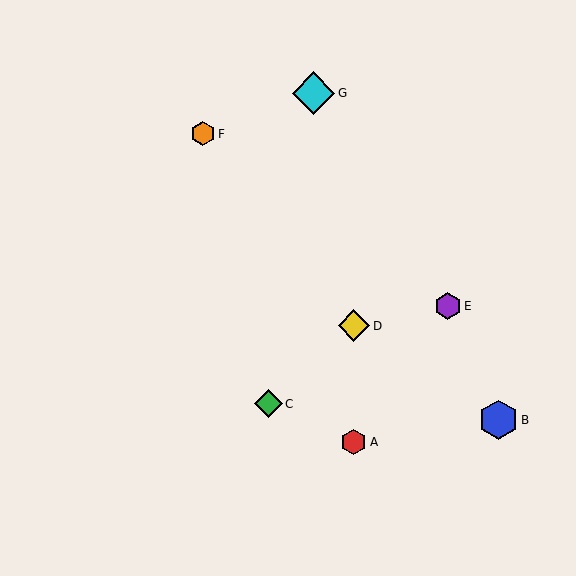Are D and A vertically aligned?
Yes, both are at x≈354.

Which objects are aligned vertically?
Objects A, D are aligned vertically.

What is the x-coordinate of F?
Object F is at x≈203.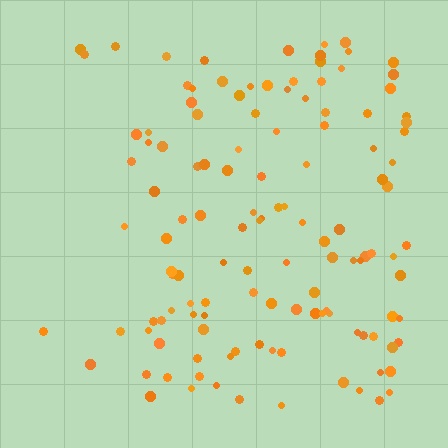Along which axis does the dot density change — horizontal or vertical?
Horizontal.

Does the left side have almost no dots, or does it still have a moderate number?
Still a moderate number, just noticeably fewer than the right.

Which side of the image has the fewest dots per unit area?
The left.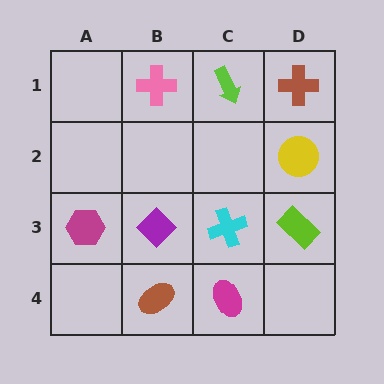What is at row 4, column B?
A brown ellipse.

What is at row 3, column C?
A cyan cross.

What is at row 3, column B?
A purple diamond.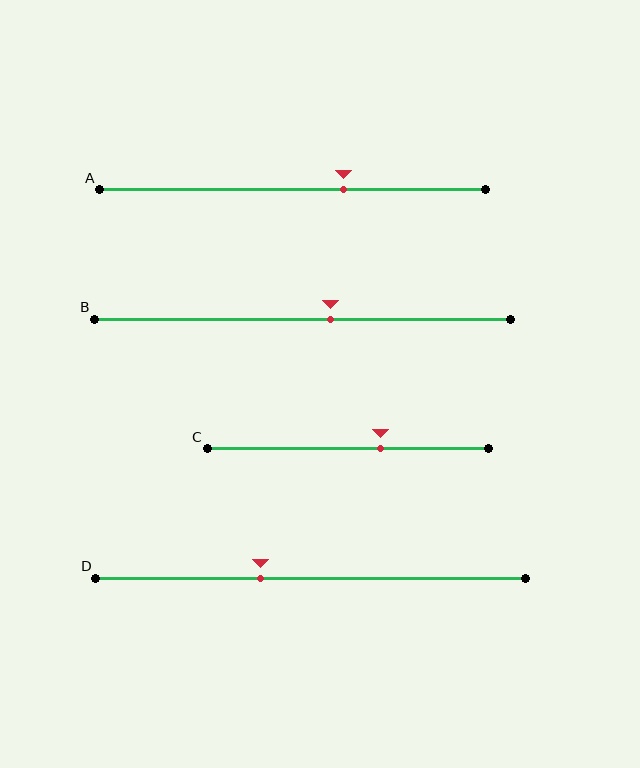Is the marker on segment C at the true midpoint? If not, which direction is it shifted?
No, the marker on segment C is shifted to the right by about 12% of the segment length.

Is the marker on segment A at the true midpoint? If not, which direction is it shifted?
No, the marker on segment A is shifted to the right by about 13% of the segment length.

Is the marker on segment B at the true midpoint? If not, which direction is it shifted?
No, the marker on segment B is shifted to the right by about 7% of the segment length.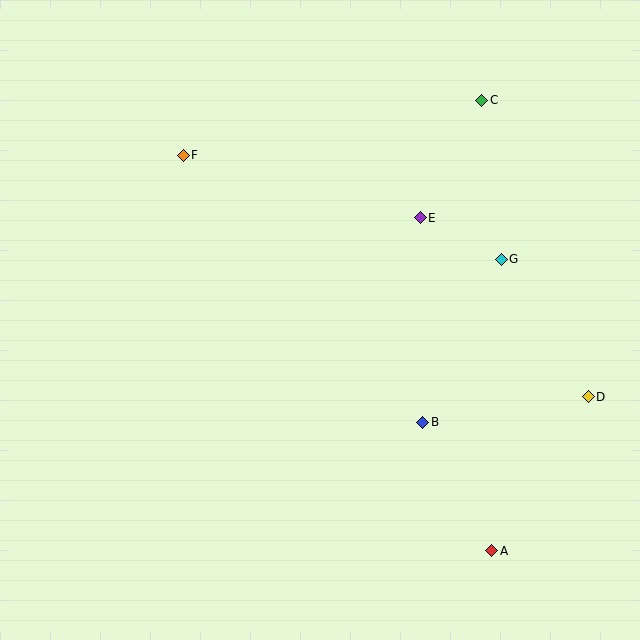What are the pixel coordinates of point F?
Point F is at (183, 155).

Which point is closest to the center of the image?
Point E at (420, 218) is closest to the center.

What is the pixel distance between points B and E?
The distance between B and E is 205 pixels.